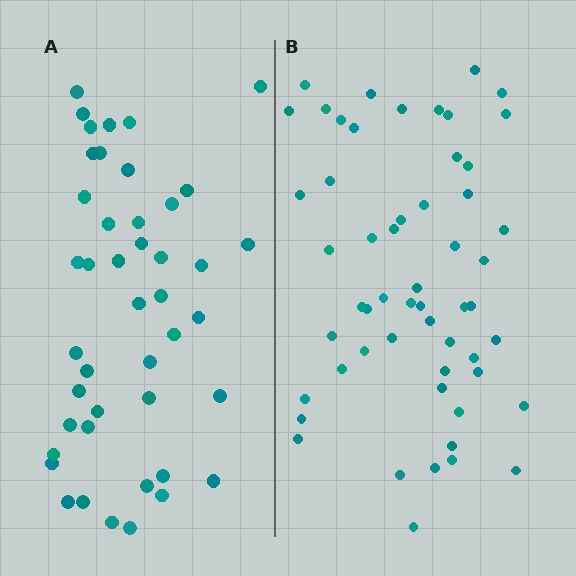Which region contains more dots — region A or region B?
Region B (the right region) has more dots.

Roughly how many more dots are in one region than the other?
Region B has roughly 12 or so more dots than region A.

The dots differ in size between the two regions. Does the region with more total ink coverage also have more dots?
No. Region A has more total ink coverage because its dots are larger, but region B actually contains more individual dots. Total area can be misleading — the number of items is what matters here.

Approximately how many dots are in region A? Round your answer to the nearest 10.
About 40 dots. (The exact count is 44, which rounds to 40.)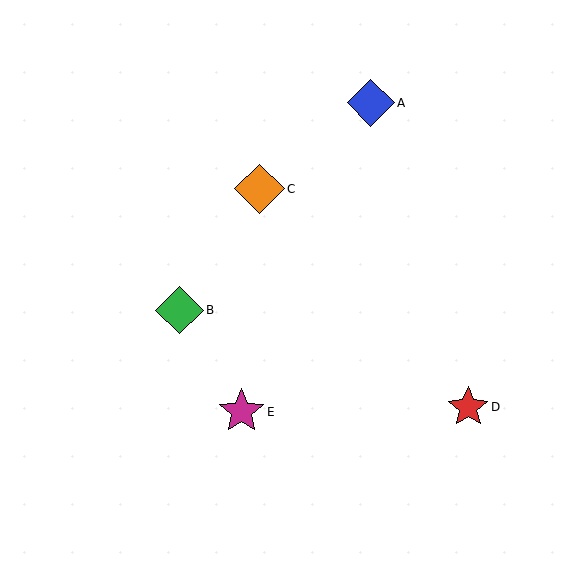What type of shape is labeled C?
Shape C is an orange diamond.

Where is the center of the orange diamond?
The center of the orange diamond is at (260, 189).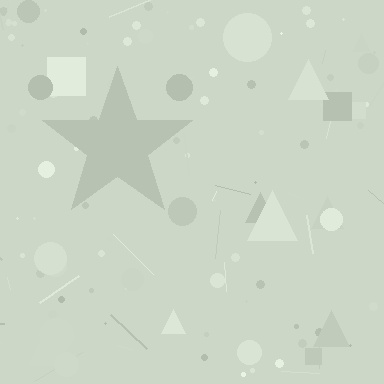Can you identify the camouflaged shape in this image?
The camouflaged shape is a star.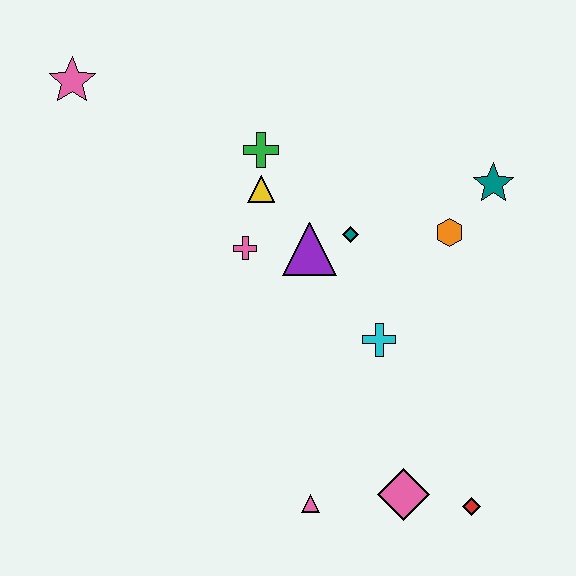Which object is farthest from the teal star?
The pink star is farthest from the teal star.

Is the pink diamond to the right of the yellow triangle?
Yes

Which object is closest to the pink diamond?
The red diamond is closest to the pink diamond.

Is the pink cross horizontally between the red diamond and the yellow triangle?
No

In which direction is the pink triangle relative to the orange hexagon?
The pink triangle is below the orange hexagon.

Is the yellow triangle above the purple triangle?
Yes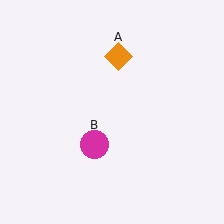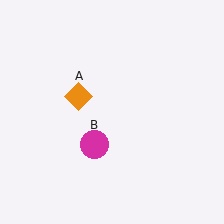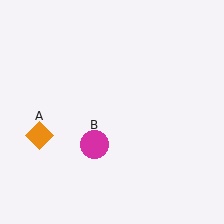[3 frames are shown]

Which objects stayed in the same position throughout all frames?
Magenta circle (object B) remained stationary.